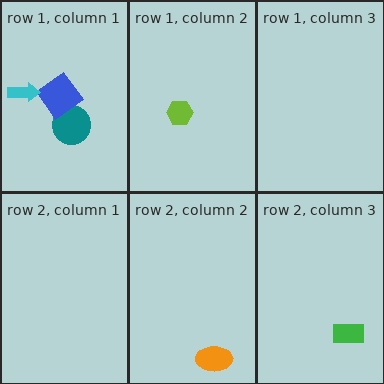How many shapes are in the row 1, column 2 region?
1.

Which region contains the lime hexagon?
The row 1, column 2 region.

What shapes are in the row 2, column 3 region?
The green rectangle.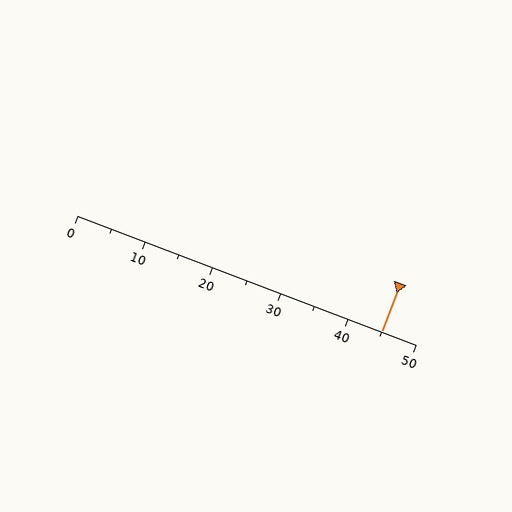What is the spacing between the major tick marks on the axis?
The major ticks are spaced 10 apart.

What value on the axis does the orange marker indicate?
The marker indicates approximately 45.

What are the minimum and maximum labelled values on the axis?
The axis runs from 0 to 50.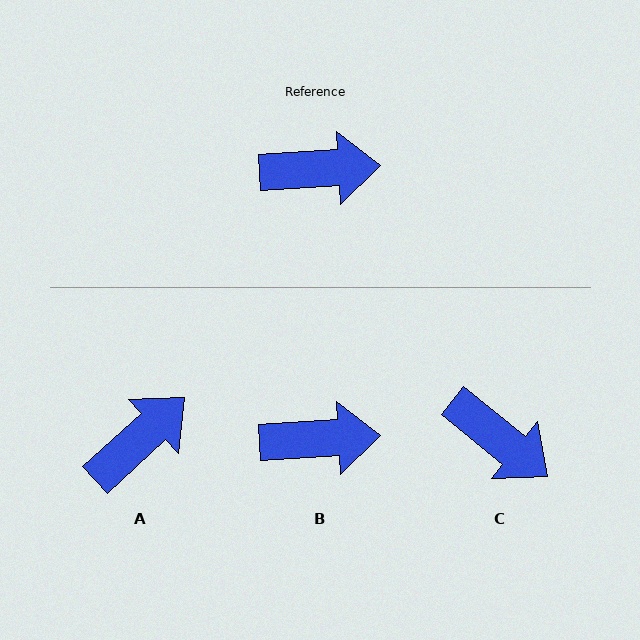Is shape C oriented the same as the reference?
No, it is off by about 42 degrees.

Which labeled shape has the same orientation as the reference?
B.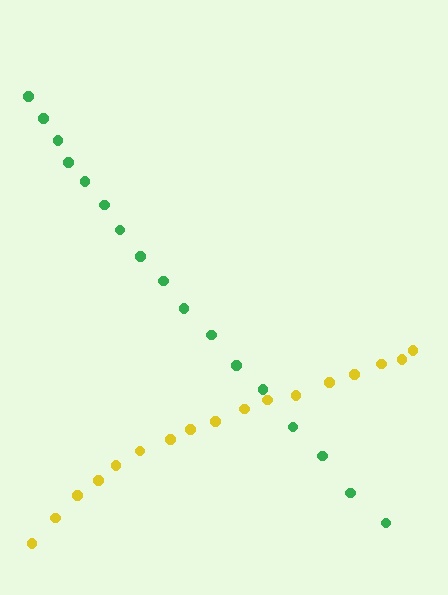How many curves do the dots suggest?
There are 2 distinct paths.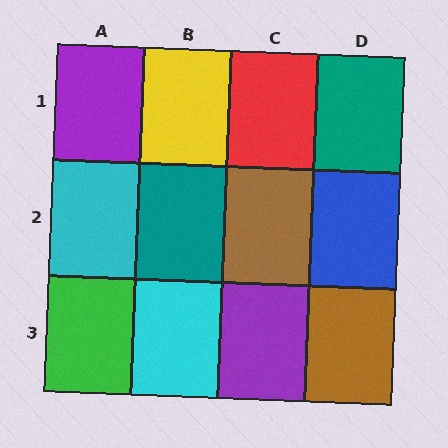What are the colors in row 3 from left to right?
Green, cyan, purple, brown.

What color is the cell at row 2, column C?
Brown.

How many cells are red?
1 cell is red.